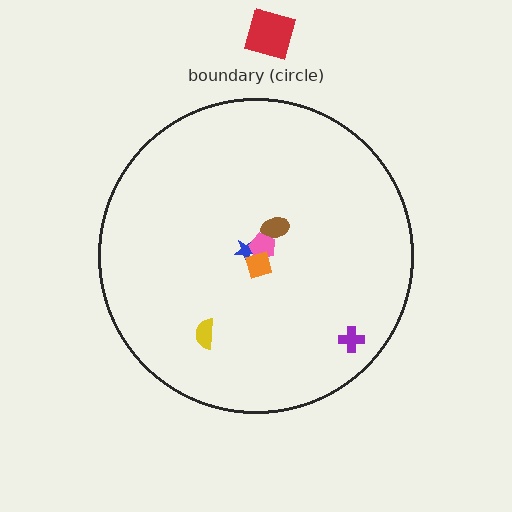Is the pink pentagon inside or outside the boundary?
Inside.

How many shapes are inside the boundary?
6 inside, 1 outside.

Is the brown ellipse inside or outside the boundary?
Inside.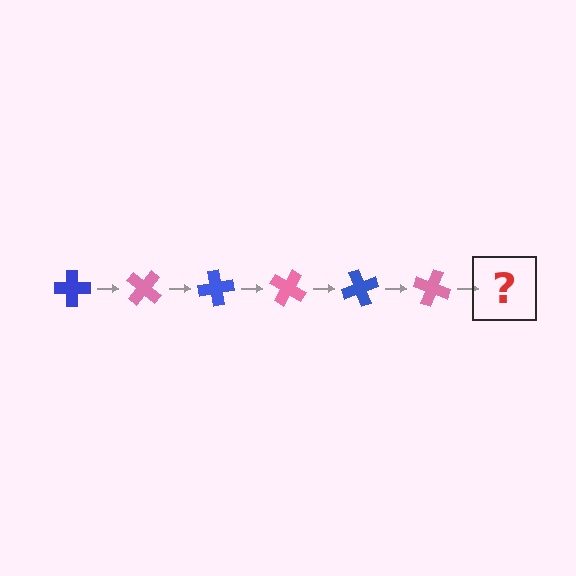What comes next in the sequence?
The next element should be a blue cross, rotated 240 degrees from the start.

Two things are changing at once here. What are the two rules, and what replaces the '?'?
The two rules are that it rotates 40 degrees each step and the color cycles through blue and pink. The '?' should be a blue cross, rotated 240 degrees from the start.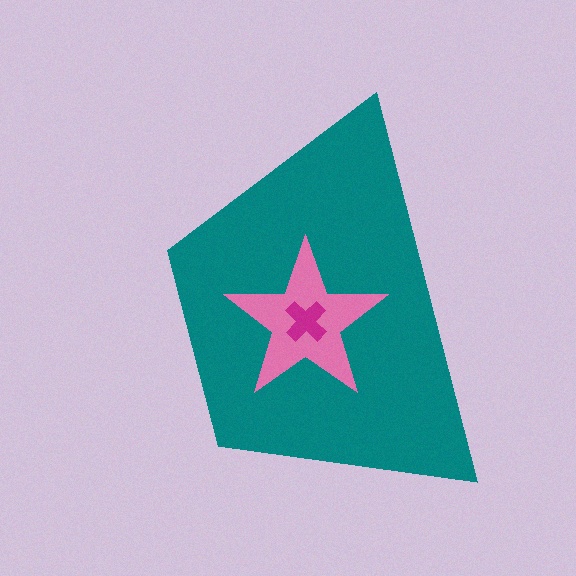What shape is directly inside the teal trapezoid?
The pink star.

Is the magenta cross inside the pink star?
Yes.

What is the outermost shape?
The teal trapezoid.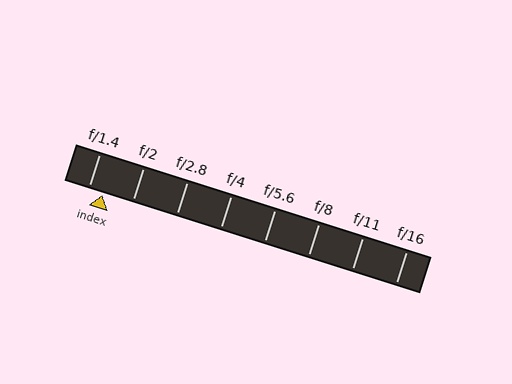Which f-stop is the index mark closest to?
The index mark is closest to f/1.4.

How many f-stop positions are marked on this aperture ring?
There are 8 f-stop positions marked.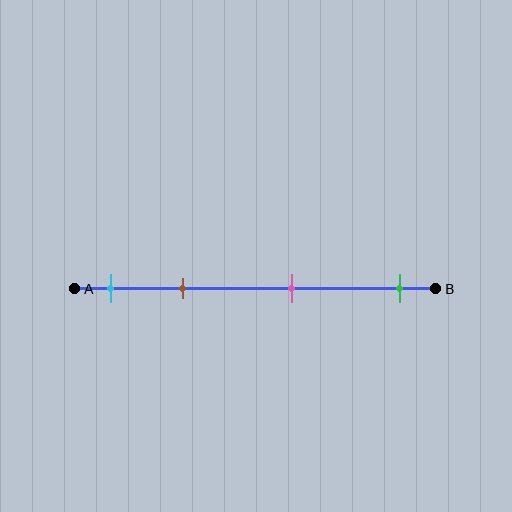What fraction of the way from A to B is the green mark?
The green mark is approximately 90% (0.9) of the way from A to B.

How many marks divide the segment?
There are 4 marks dividing the segment.